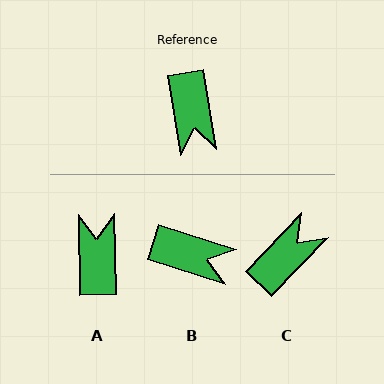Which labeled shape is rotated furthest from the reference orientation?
A, about 172 degrees away.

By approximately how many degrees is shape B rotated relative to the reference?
Approximately 63 degrees counter-clockwise.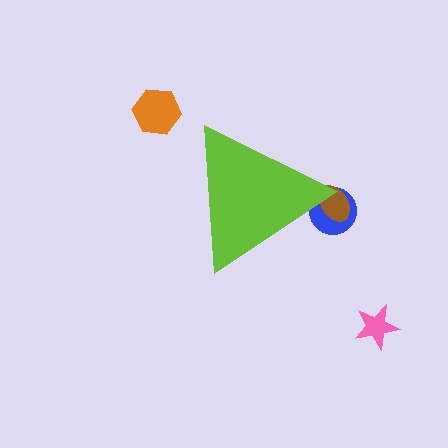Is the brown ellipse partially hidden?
Yes, the brown ellipse is partially hidden behind the lime triangle.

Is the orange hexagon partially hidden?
No, the orange hexagon is fully visible.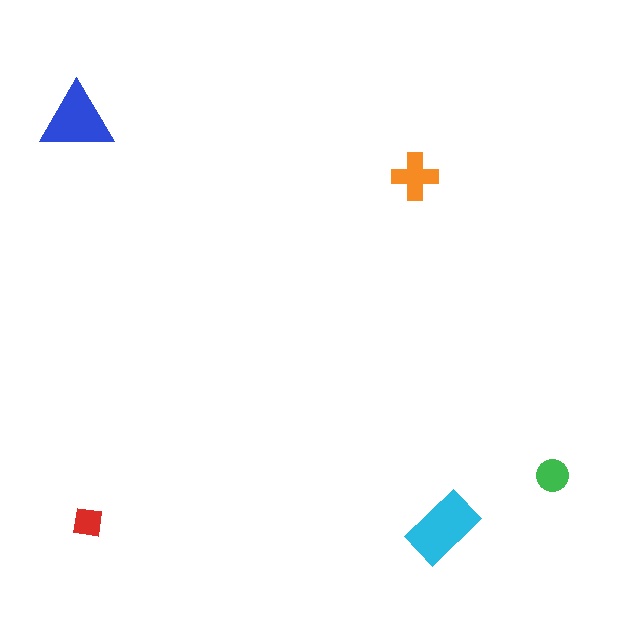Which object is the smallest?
The red square.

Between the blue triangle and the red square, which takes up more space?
The blue triangle.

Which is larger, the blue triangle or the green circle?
The blue triangle.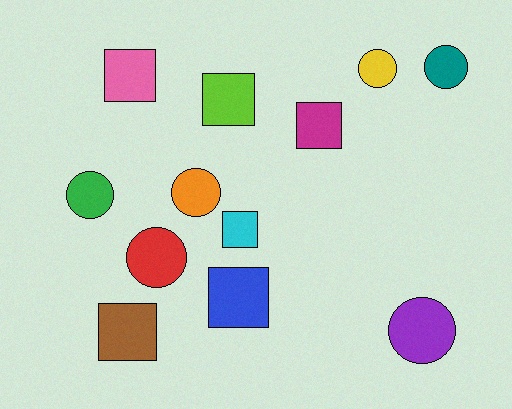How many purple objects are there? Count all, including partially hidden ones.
There is 1 purple object.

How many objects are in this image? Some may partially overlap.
There are 12 objects.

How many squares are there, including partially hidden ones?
There are 6 squares.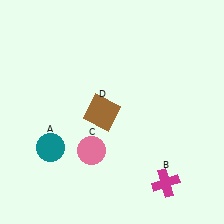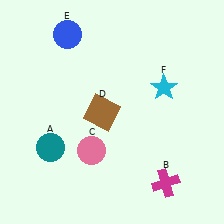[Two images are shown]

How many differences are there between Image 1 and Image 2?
There are 2 differences between the two images.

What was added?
A blue circle (E), a cyan star (F) were added in Image 2.